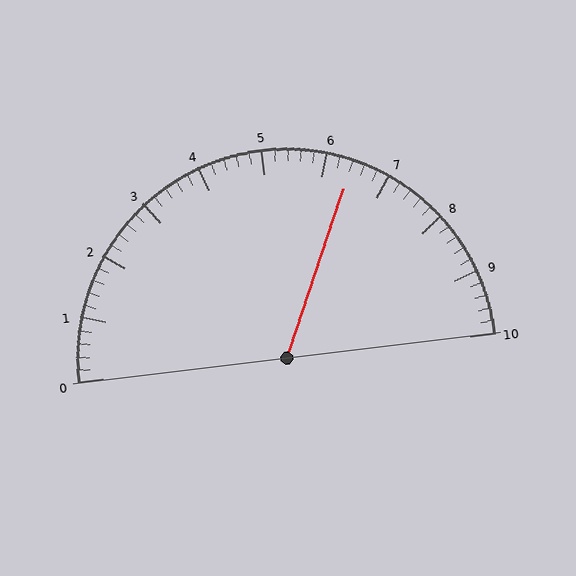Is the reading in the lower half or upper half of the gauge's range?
The reading is in the upper half of the range (0 to 10).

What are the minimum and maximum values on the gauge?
The gauge ranges from 0 to 10.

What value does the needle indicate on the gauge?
The needle indicates approximately 6.4.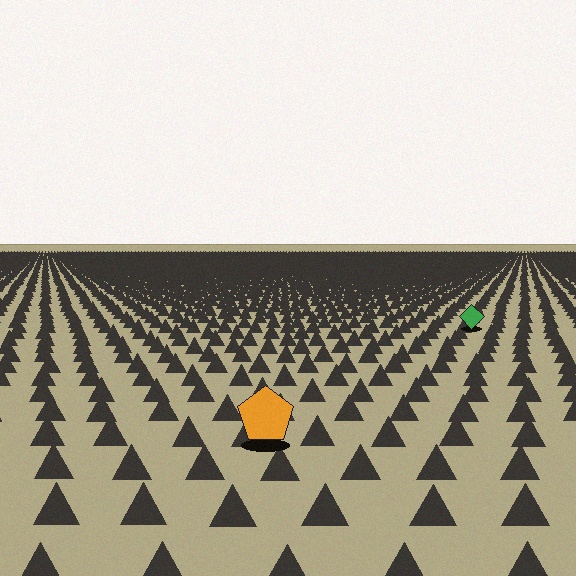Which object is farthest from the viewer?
The green diamond is farthest from the viewer. It appears smaller and the ground texture around it is denser.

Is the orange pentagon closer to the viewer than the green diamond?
Yes. The orange pentagon is closer — you can tell from the texture gradient: the ground texture is coarser near it.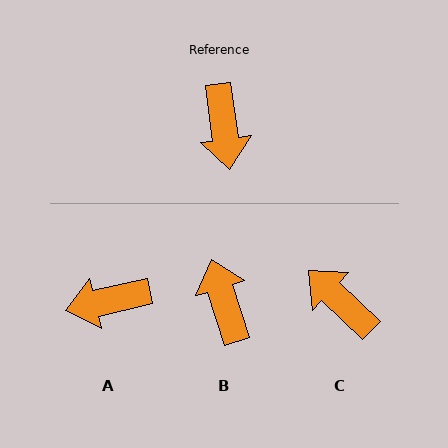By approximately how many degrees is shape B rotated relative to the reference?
Approximately 171 degrees clockwise.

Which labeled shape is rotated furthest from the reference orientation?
B, about 171 degrees away.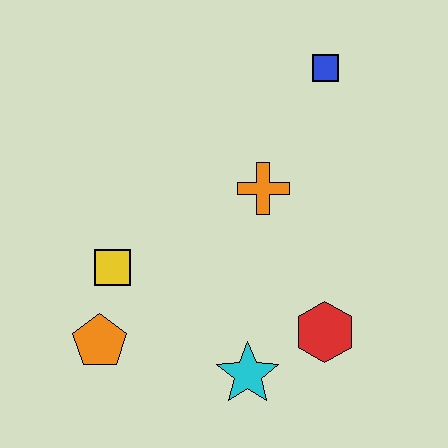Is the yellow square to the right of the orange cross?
No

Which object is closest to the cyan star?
The red hexagon is closest to the cyan star.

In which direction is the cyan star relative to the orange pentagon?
The cyan star is to the right of the orange pentagon.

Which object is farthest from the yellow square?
The blue square is farthest from the yellow square.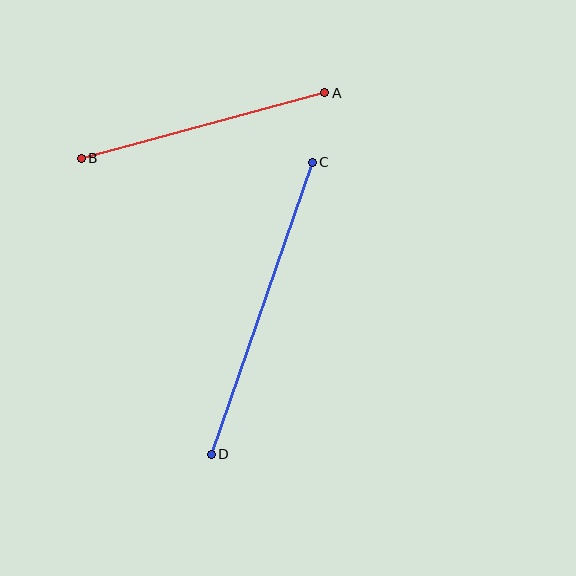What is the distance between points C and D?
The distance is approximately 309 pixels.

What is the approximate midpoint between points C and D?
The midpoint is at approximately (262, 308) pixels.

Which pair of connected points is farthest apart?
Points C and D are farthest apart.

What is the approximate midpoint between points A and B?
The midpoint is at approximately (203, 126) pixels.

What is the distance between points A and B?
The distance is approximately 252 pixels.